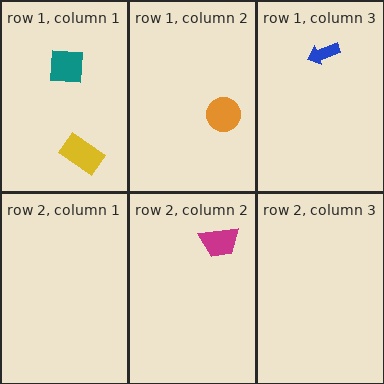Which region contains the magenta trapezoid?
The row 2, column 2 region.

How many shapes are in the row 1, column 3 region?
1.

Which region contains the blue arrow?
The row 1, column 3 region.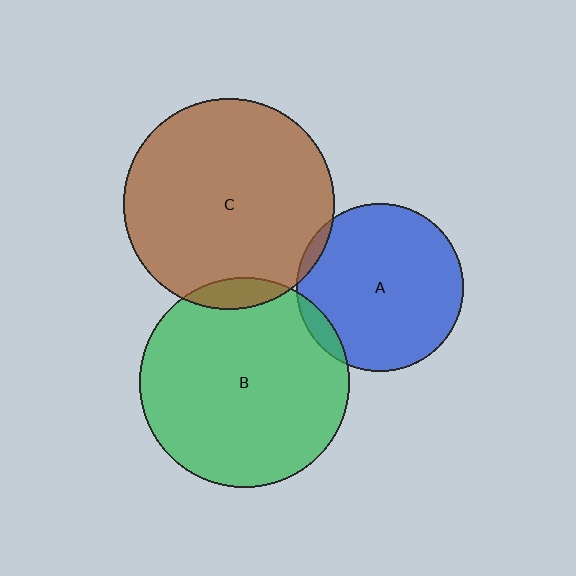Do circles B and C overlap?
Yes.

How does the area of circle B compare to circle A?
Approximately 1.6 times.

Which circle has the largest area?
Circle C (brown).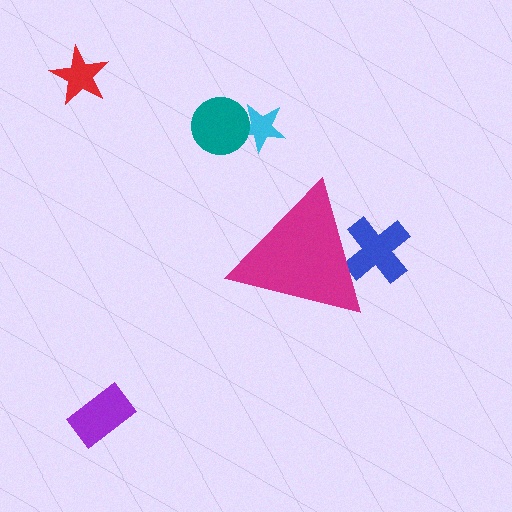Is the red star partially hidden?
No, the red star is fully visible.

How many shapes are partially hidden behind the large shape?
1 shape is partially hidden.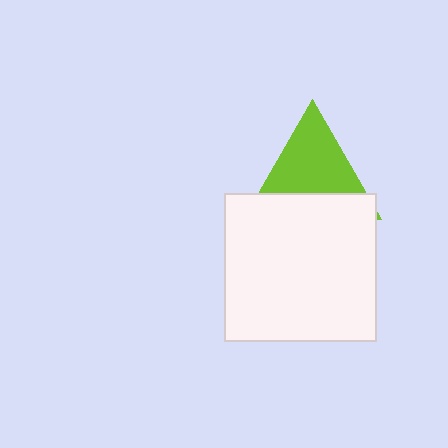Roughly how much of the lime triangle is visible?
About half of it is visible (roughly 62%).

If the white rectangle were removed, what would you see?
You would see the complete lime triangle.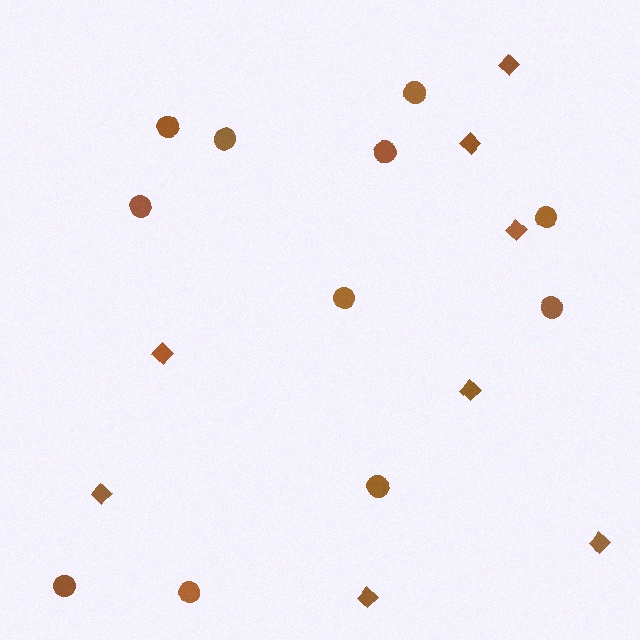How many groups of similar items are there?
There are 2 groups: one group of circles (11) and one group of diamonds (8).